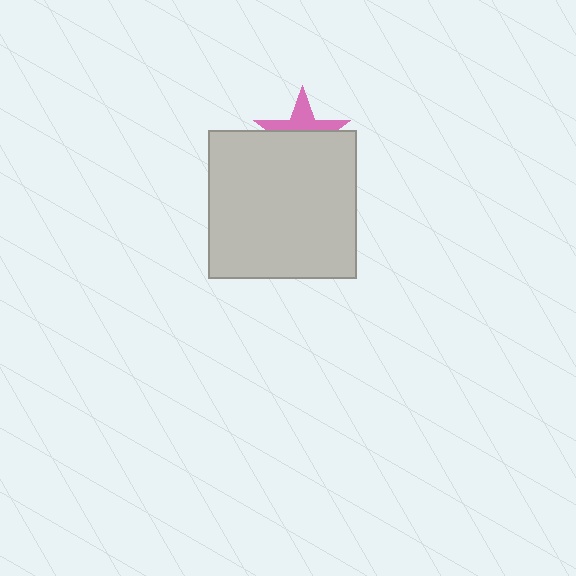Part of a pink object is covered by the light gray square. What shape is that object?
It is a star.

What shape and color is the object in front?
The object in front is a light gray square.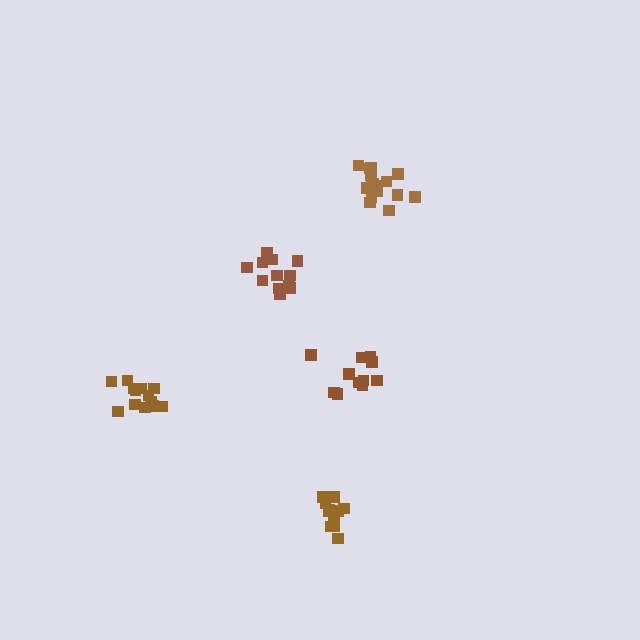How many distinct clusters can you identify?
There are 5 distinct clusters.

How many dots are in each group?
Group 1: 13 dots, Group 2: 13 dots, Group 3: 16 dots, Group 4: 11 dots, Group 5: 12 dots (65 total).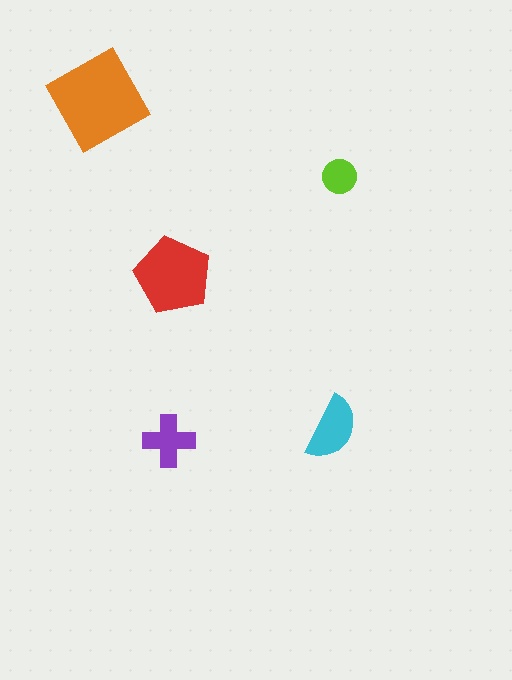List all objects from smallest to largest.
The lime circle, the purple cross, the cyan semicircle, the red pentagon, the orange diamond.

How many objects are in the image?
There are 5 objects in the image.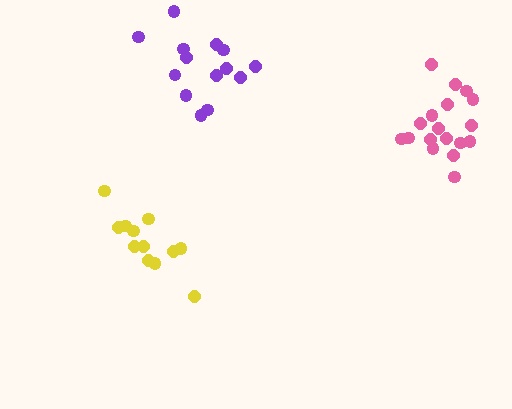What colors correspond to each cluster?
The clusters are colored: purple, yellow, pink.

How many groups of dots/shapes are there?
There are 3 groups.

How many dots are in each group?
Group 1: 14 dots, Group 2: 12 dots, Group 3: 18 dots (44 total).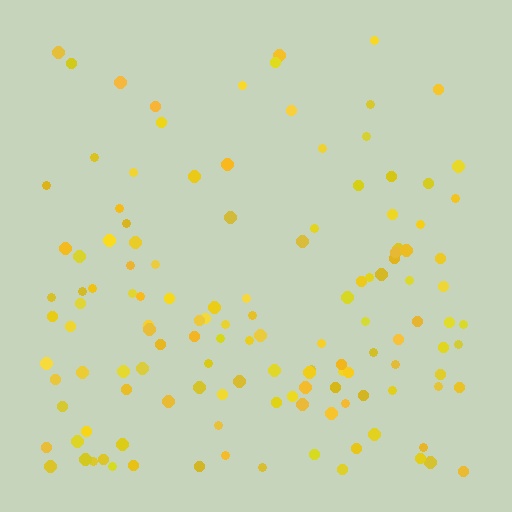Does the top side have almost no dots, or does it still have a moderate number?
Still a moderate number, just noticeably fewer than the bottom.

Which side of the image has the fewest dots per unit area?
The top.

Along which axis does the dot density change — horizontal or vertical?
Vertical.